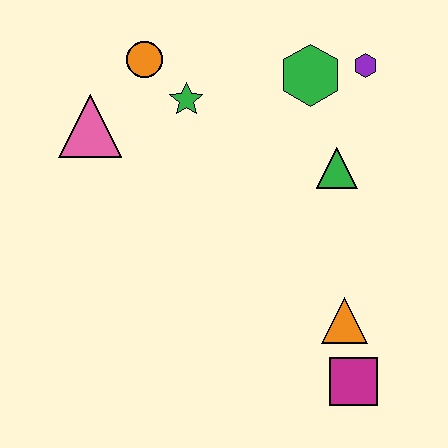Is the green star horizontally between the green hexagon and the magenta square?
No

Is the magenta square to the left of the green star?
No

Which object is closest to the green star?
The orange circle is closest to the green star.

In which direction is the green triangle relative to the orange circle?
The green triangle is to the right of the orange circle.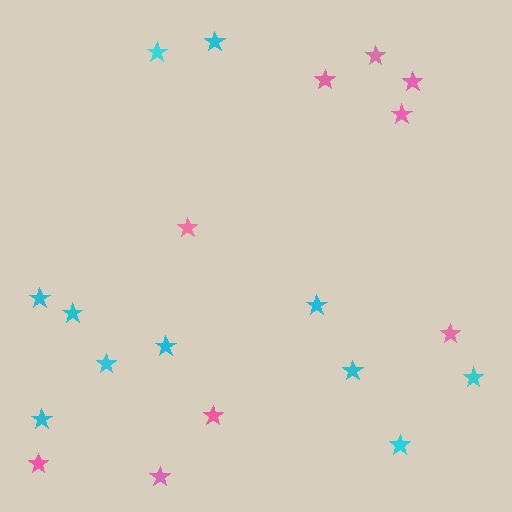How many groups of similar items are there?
There are 2 groups: one group of pink stars (9) and one group of cyan stars (11).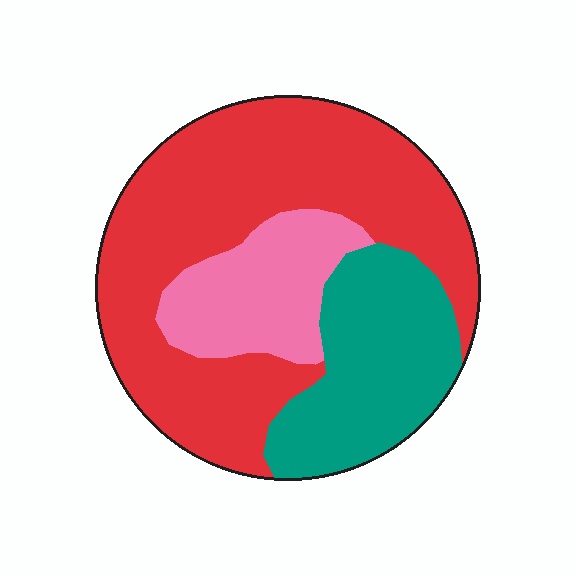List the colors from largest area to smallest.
From largest to smallest: red, teal, pink.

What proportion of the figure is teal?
Teal covers roughly 25% of the figure.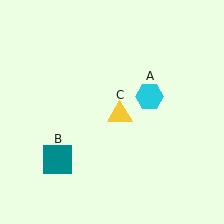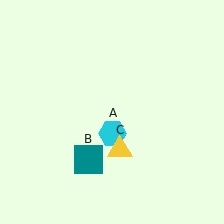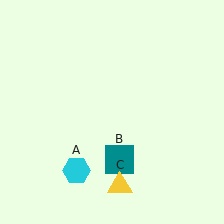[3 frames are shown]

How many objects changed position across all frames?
3 objects changed position: cyan hexagon (object A), teal square (object B), yellow triangle (object C).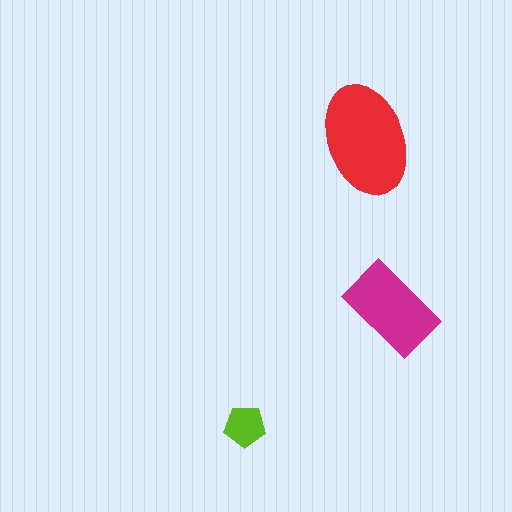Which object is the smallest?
The lime pentagon.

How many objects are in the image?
There are 3 objects in the image.